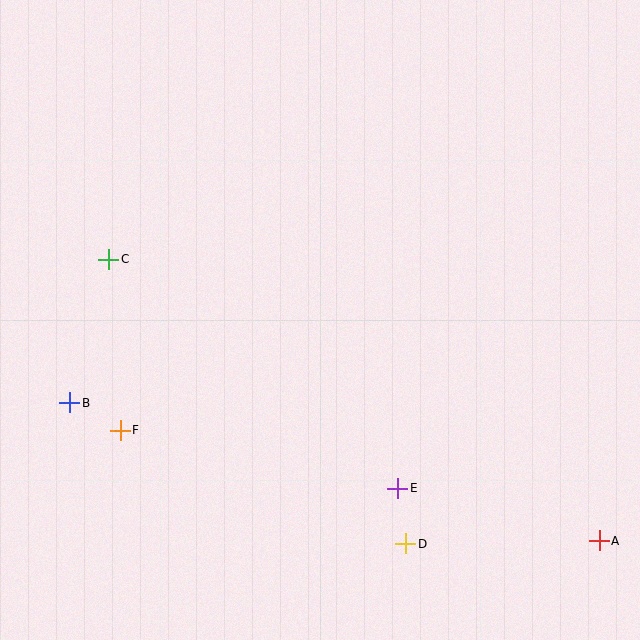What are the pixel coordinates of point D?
Point D is at (406, 544).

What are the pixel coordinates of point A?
Point A is at (599, 541).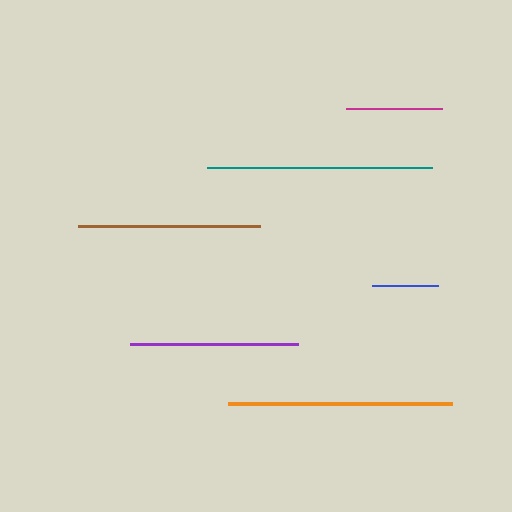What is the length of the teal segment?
The teal segment is approximately 225 pixels long.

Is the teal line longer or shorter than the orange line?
The teal line is longer than the orange line.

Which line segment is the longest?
The teal line is the longest at approximately 225 pixels.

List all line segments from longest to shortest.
From longest to shortest: teal, orange, brown, purple, magenta, blue.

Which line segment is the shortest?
The blue line is the shortest at approximately 66 pixels.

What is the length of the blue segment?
The blue segment is approximately 66 pixels long.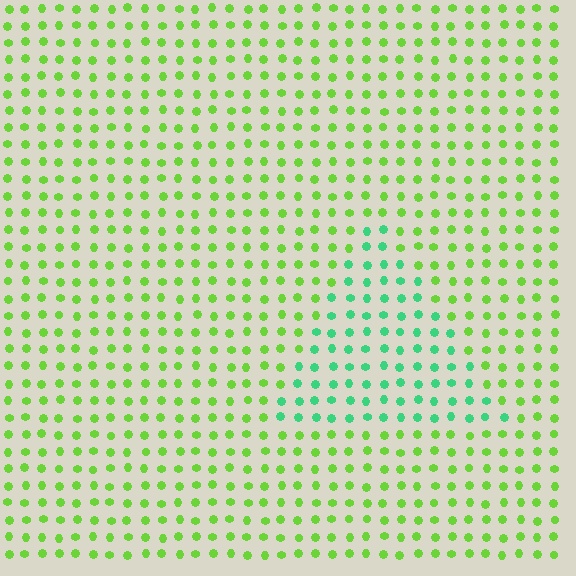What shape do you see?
I see a triangle.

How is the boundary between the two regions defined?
The boundary is defined purely by a slight shift in hue (about 45 degrees). Spacing, size, and orientation are identical on both sides.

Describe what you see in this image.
The image is filled with small lime elements in a uniform arrangement. A triangle-shaped region is visible where the elements are tinted to a slightly different hue, forming a subtle color boundary.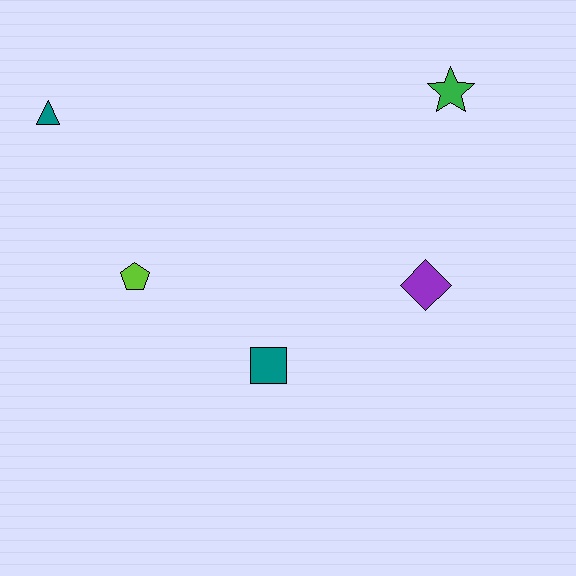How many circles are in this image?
There are no circles.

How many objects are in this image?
There are 5 objects.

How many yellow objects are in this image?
There are no yellow objects.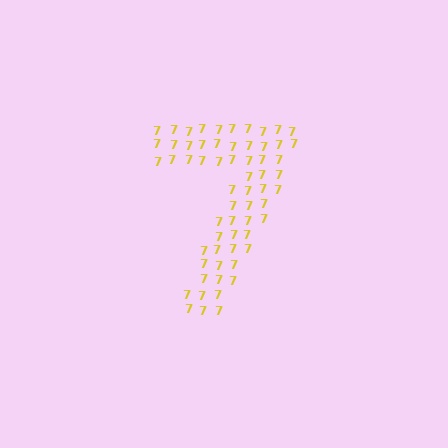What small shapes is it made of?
It is made of small digit 7's.